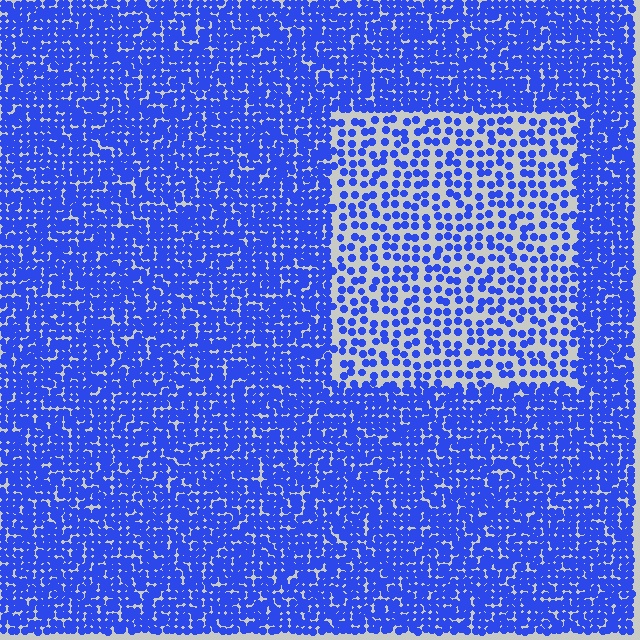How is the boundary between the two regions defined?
The boundary is defined by a change in element density (approximately 2.2x ratio). All elements are the same color, size, and shape.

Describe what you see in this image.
The image contains small blue elements arranged at two different densities. A rectangle-shaped region is visible where the elements are less densely packed than the surrounding area.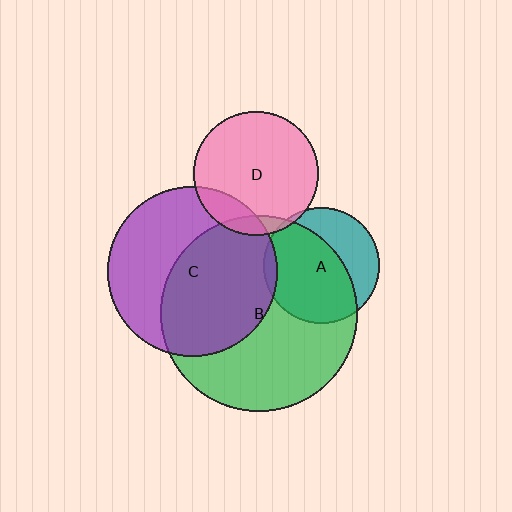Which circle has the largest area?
Circle B (green).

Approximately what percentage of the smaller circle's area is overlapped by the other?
Approximately 5%.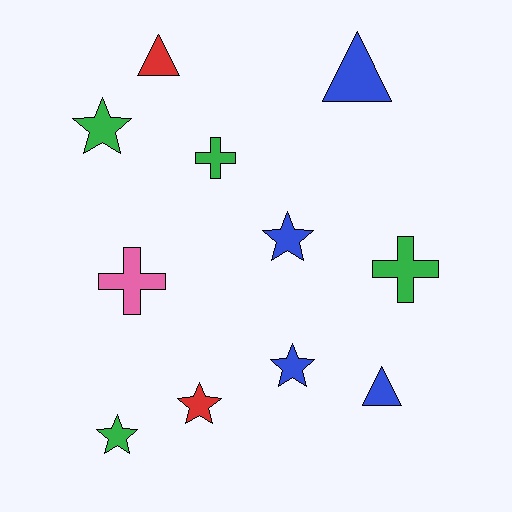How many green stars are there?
There are 2 green stars.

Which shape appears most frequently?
Star, with 5 objects.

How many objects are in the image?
There are 11 objects.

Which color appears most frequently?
Green, with 4 objects.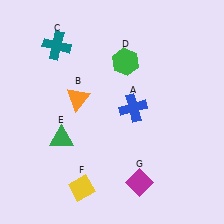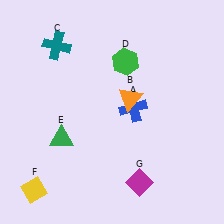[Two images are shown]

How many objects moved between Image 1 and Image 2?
2 objects moved between the two images.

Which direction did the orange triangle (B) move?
The orange triangle (B) moved right.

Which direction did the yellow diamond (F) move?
The yellow diamond (F) moved left.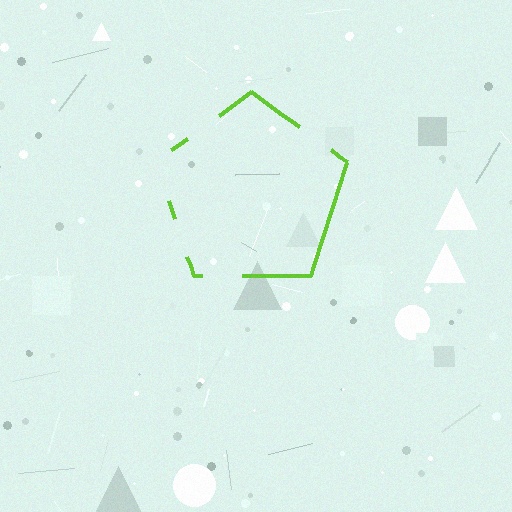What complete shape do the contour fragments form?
The contour fragments form a pentagon.